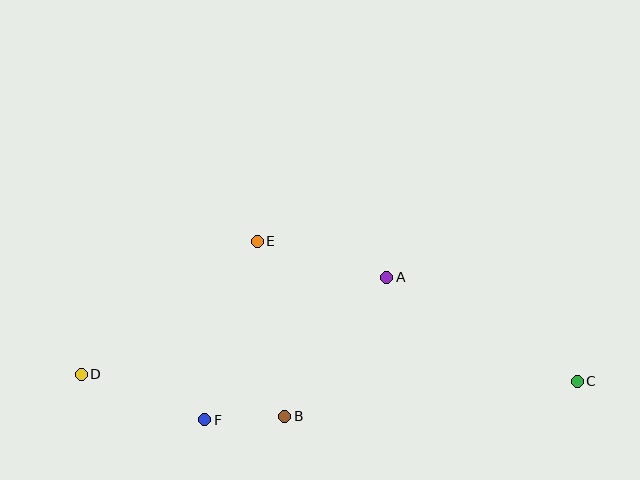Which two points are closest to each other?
Points B and F are closest to each other.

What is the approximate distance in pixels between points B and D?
The distance between B and D is approximately 208 pixels.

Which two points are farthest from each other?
Points C and D are farthest from each other.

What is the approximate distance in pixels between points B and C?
The distance between B and C is approximately 295 pixels.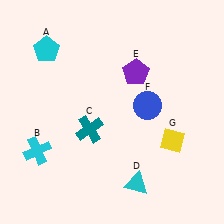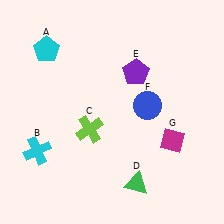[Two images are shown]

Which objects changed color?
C changed from teal to lime. D changed from cyan to green. G changed from yellow to magenta.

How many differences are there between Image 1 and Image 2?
There are 3 differences between the two images.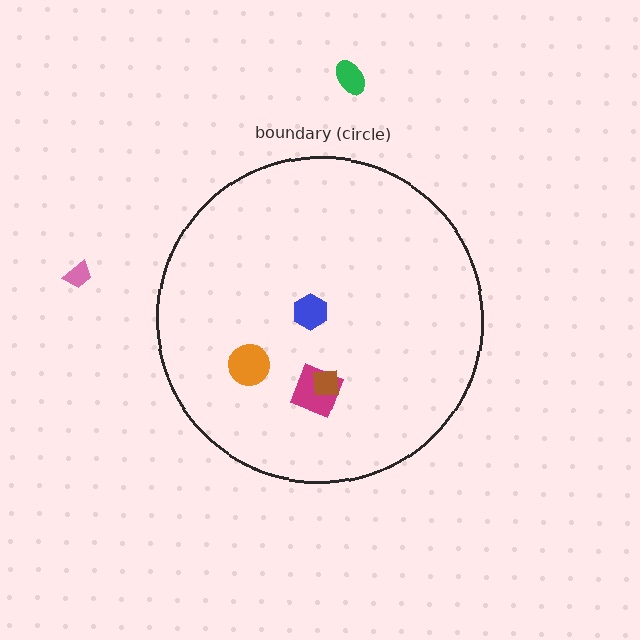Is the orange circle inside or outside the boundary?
Inside.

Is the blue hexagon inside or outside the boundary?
Inside.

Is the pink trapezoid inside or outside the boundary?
Outside.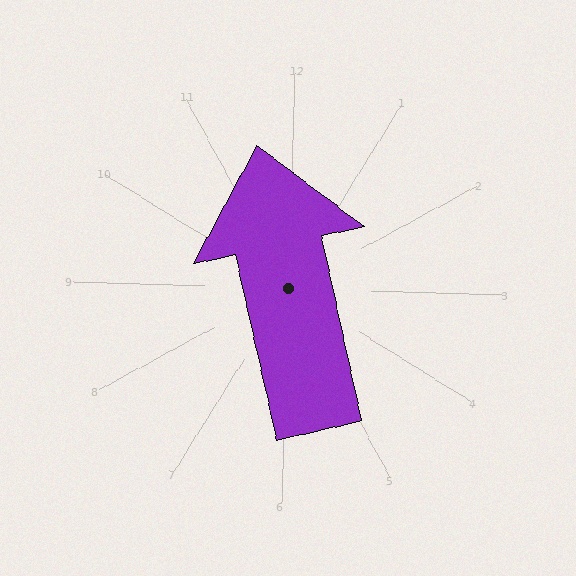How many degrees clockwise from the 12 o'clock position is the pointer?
Approximately 346 degrees.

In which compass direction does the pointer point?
North.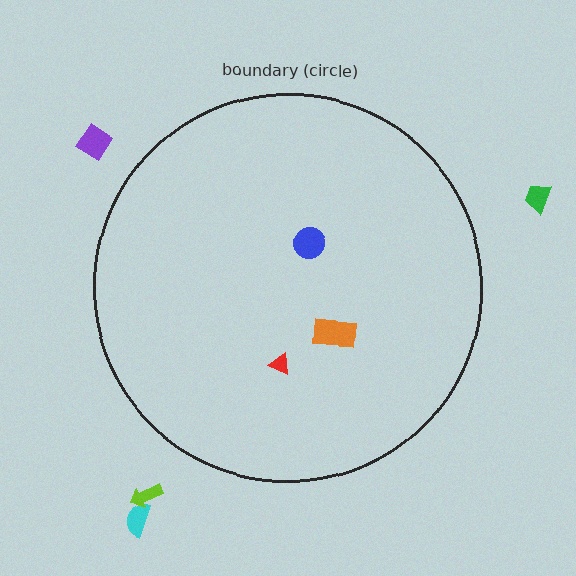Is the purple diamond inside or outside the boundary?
Outside.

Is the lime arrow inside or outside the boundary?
Outside.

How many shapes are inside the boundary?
3 inside, 4 outside.